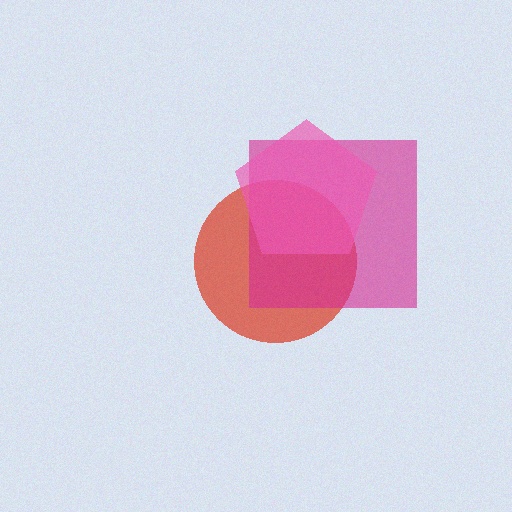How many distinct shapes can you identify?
There are 3 distinct shapes: a red circle, a magenta square, a pink pentagon.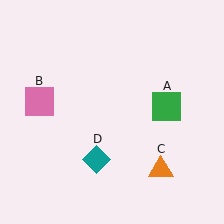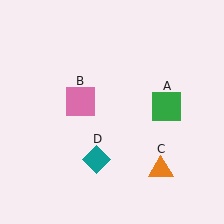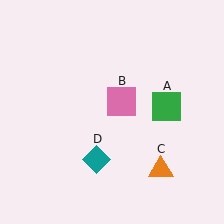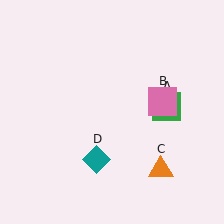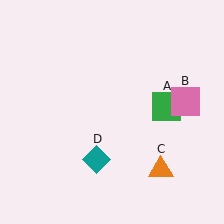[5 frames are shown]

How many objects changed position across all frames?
1 object changed position: pink square (object B).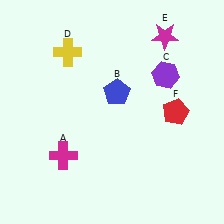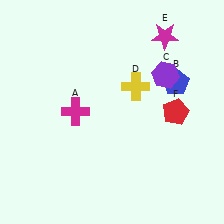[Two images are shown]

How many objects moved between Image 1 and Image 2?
3 objects moved between the two images.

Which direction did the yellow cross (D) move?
The yellow cross (D) moved right.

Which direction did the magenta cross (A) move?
The magenta cross (A) moved up.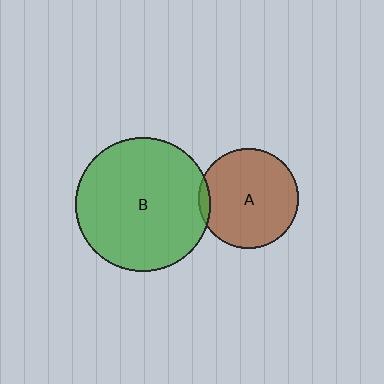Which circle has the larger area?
Circle B (green).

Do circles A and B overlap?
Yes.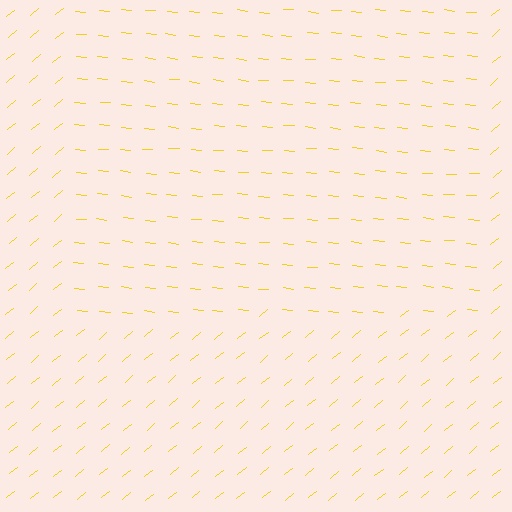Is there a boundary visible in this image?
Yes, there is a texture boundary formed by a change in line orientation.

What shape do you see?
I see a rectangle.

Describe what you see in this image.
The image is filled with small yellow line segments. A rectangle region in the image has lines oriented differently from the surrounding lines, creating a visible texture boundary.